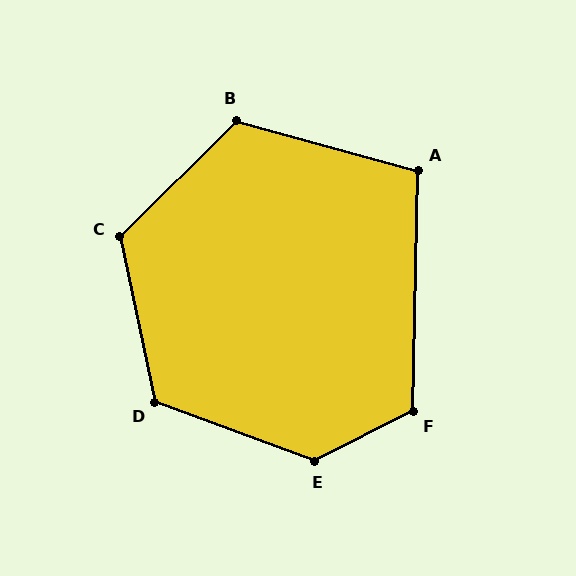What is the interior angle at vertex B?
Approximately 119 degrees (obtuse).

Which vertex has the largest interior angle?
E, at approximately 133 degrees.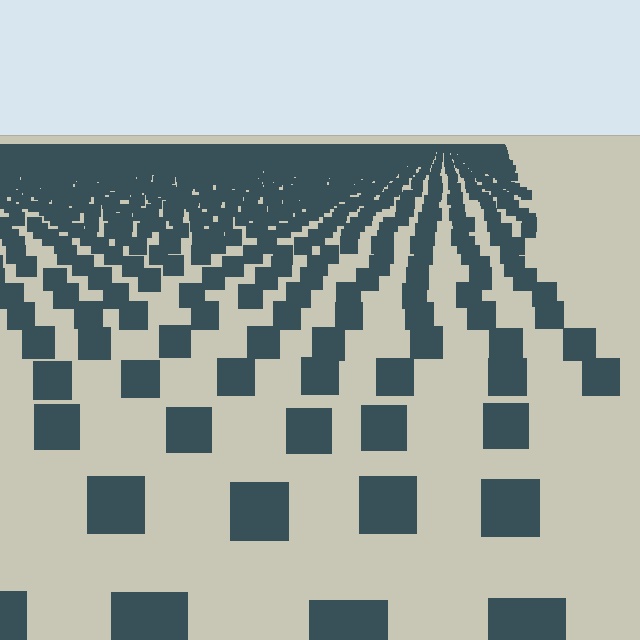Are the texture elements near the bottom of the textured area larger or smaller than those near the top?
Larger. Near the bottom, elements are closer to the viewer and appear at a bigger on-screen size.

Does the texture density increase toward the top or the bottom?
Density increases toward the top.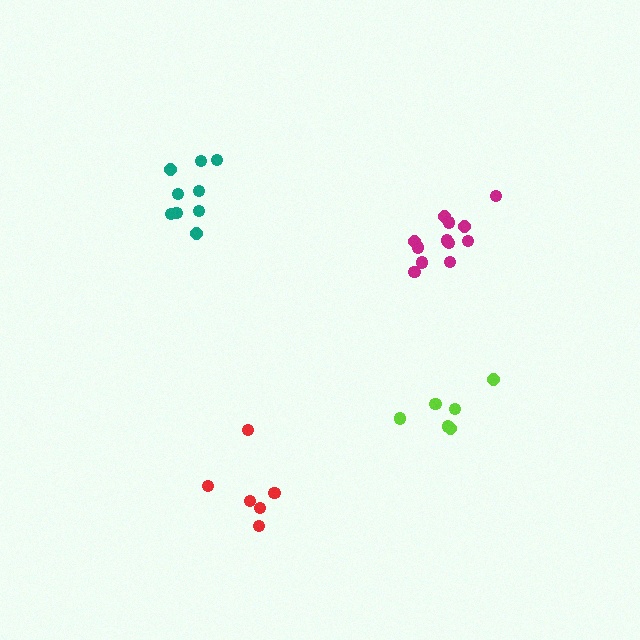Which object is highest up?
The teal cluster is topmost.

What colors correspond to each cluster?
The clusters are colored: lime, red, teal, magenta.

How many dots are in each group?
Group 1: 6 dots, Group 2: 6 dots, Group 3: 9 dots, Group 4: 12 dots (33 total).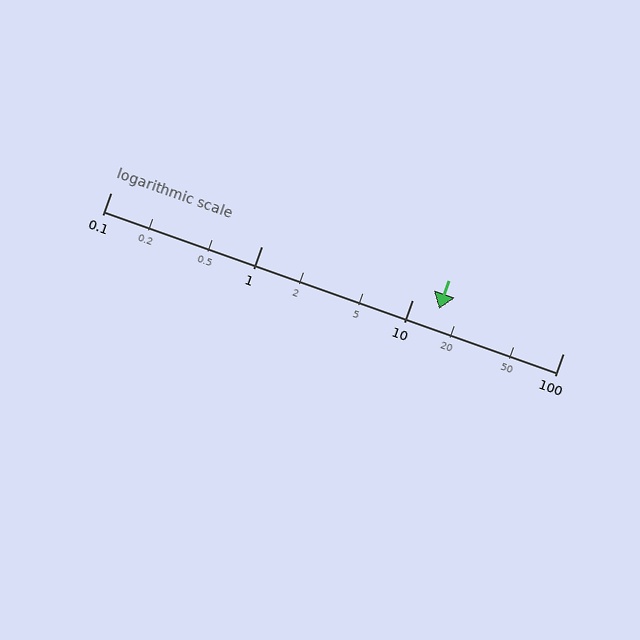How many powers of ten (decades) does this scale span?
The scale spans 3 decades, from 0.1 to 100.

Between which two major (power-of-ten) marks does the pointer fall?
The pointer is between 10 and 100.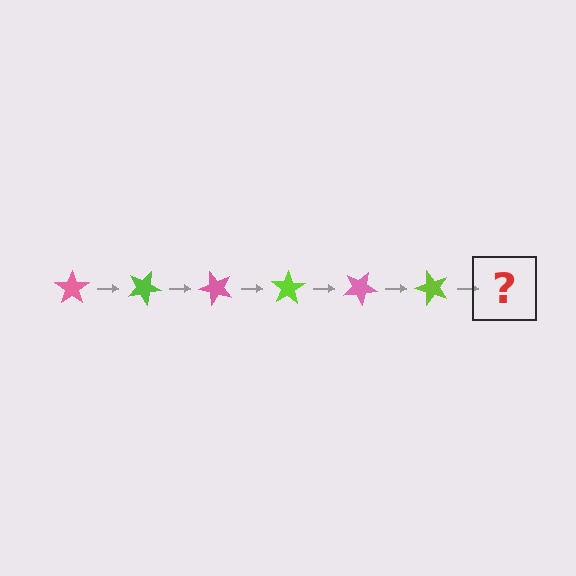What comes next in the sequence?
The next element should be a pink star, rotated 150 degrees from the start.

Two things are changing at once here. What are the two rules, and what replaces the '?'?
The two rules are that it rotates 25 degrees each step and the color cycles through pink and lime. The '?' should be a pink star, rotated 150 degrees from the start.